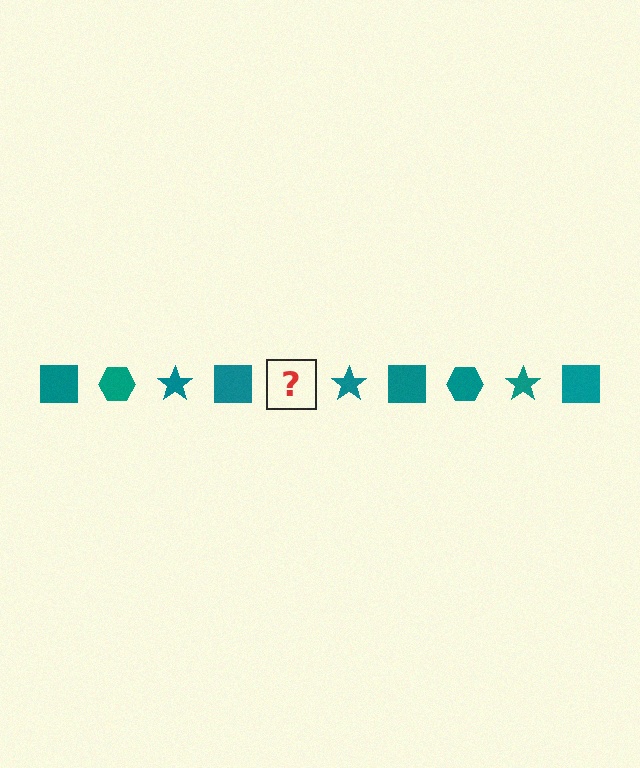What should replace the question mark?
The question mark should be replaced with a teal hexagon.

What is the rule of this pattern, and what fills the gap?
The rule is that the pattern cycles through square, hexagon, star shapes in teal. The gap should be filled with a teal hexagon.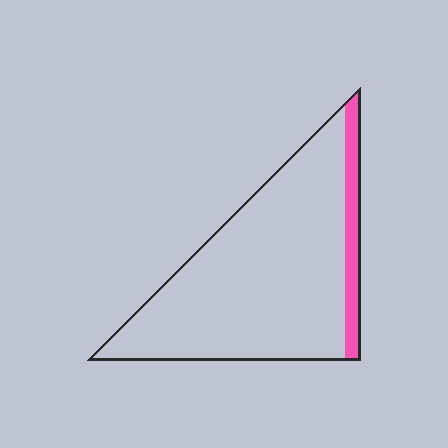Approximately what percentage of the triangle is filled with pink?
Approximately 10%.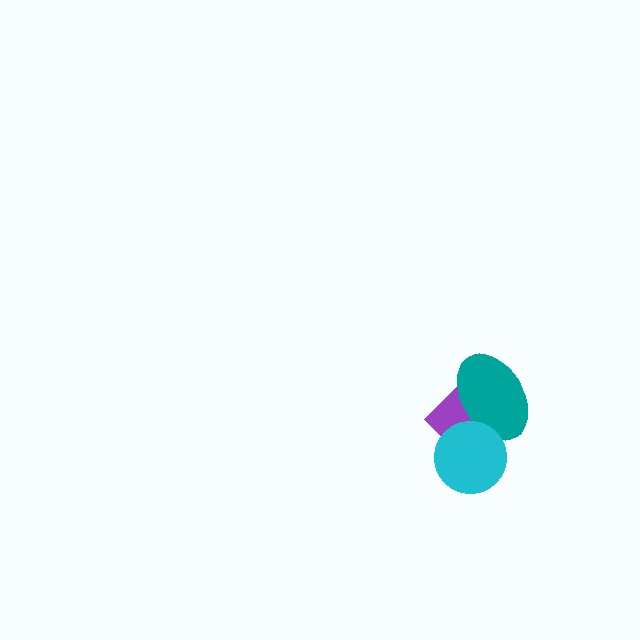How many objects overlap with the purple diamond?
2 objects overlap with the purple diamond.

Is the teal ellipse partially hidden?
Yes, it is partially covered by another shape.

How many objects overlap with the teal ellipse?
2 objects overlap with the teal ellipse.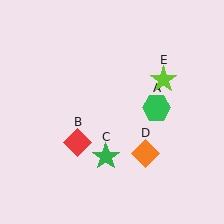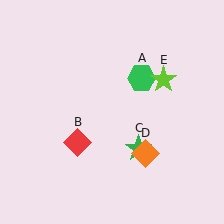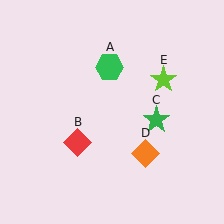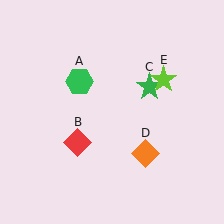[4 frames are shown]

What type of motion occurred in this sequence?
The green hexagon (object A), green star (object C) rotated counterclockwise around the center of the scene.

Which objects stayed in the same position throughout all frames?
Red diamond (object B) and orange diamond (object D) and lime star (object E) remained stationary.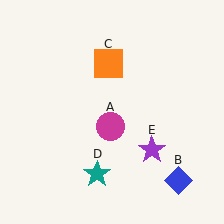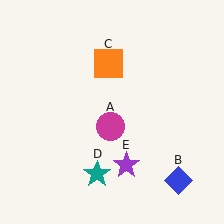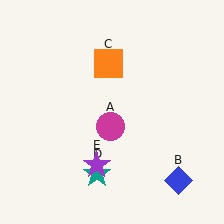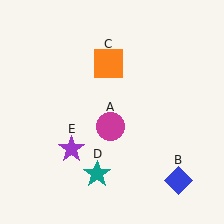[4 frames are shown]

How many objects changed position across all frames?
1 object changed position: purple star (object E).